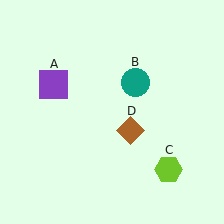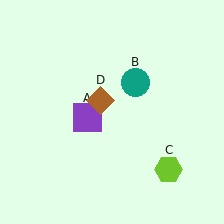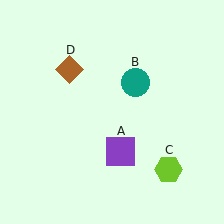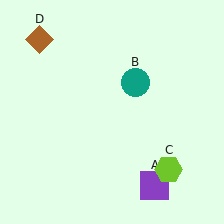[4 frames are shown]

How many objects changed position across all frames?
2 objects changed position: purple square (object A), brown diamond (object D).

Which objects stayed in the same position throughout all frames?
Teal circle (object B) and lime hexagon (object C) remained stationary.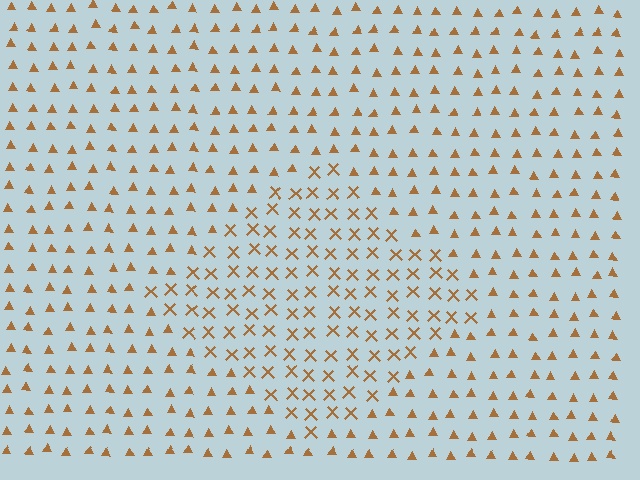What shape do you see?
I see a diamond.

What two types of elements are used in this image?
The image uses X marks inside the diamond region and triangles outside it.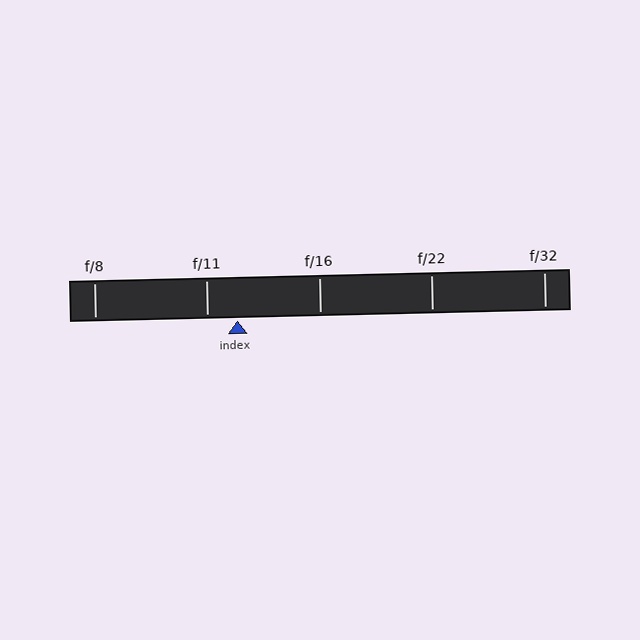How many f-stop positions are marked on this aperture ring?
There are 5 f-stop positions marked.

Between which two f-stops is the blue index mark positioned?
The index mark is between f/11 and f/16.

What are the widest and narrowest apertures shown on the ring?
The widest aperture shown is f/8 and the narrowest is f/32.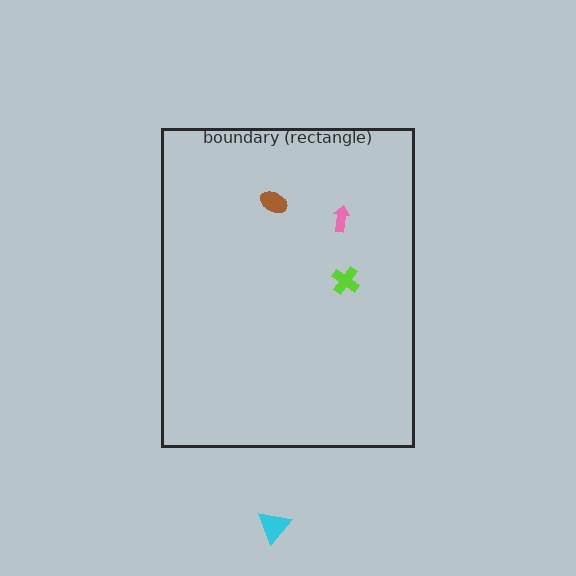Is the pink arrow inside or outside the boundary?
Inside.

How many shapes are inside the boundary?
3 inside, 1 outside.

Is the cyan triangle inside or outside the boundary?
Outside.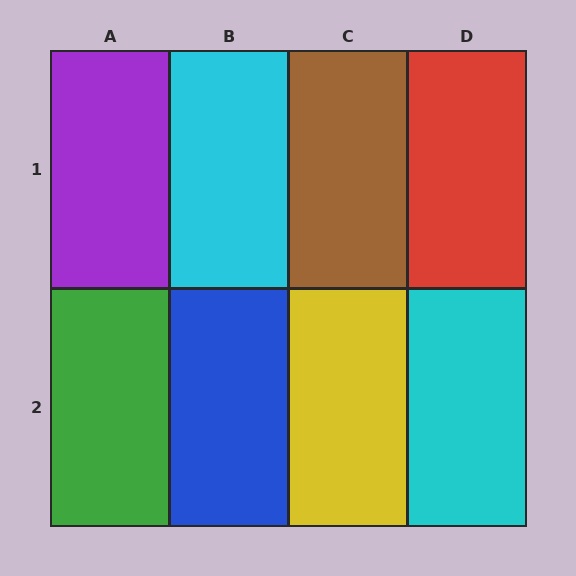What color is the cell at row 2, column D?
Cyan.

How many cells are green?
1 cell is green.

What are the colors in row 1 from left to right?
Purple, cyan, brown, red.